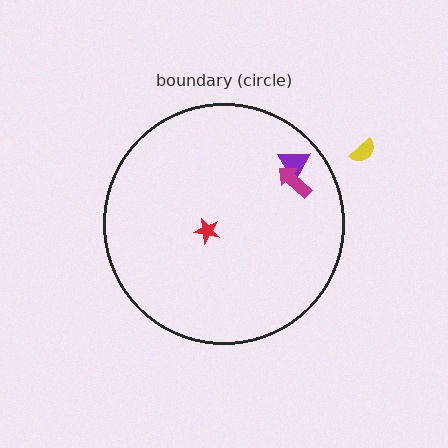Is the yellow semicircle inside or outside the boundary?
Outside.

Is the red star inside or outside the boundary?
Inside.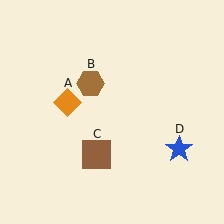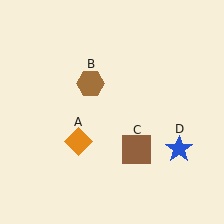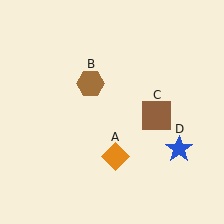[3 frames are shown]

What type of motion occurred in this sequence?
The orange diamond (object A), brown square (object C) rotated counterclockwise around the center of the scene.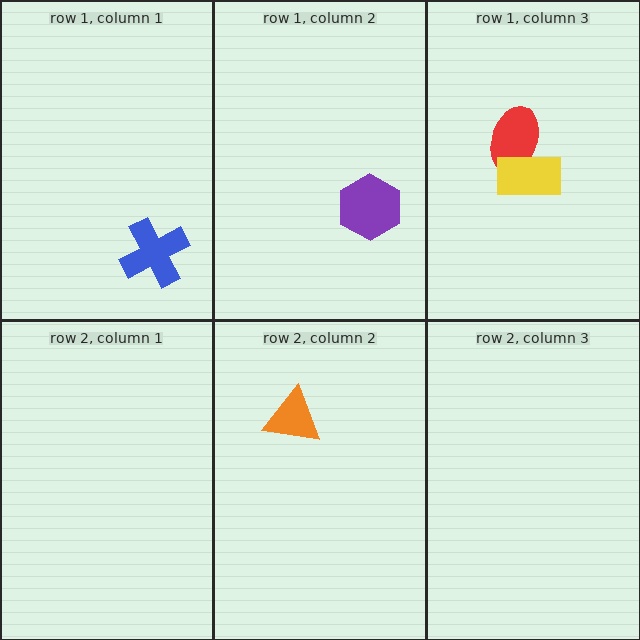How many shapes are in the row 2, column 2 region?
1.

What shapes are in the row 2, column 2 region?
The orange triangle.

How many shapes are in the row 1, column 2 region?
1.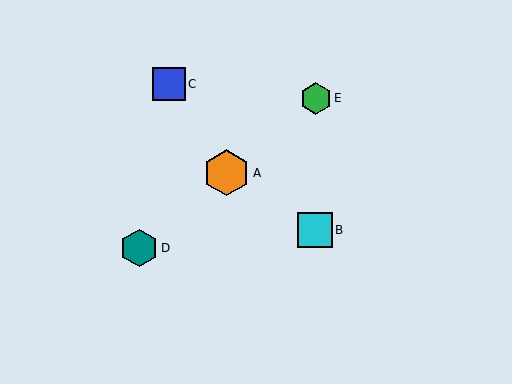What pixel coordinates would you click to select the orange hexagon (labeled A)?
Click at (227, 173) to select the orange hexagon A.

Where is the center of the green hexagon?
The center of the green hexagon is at (316, 98).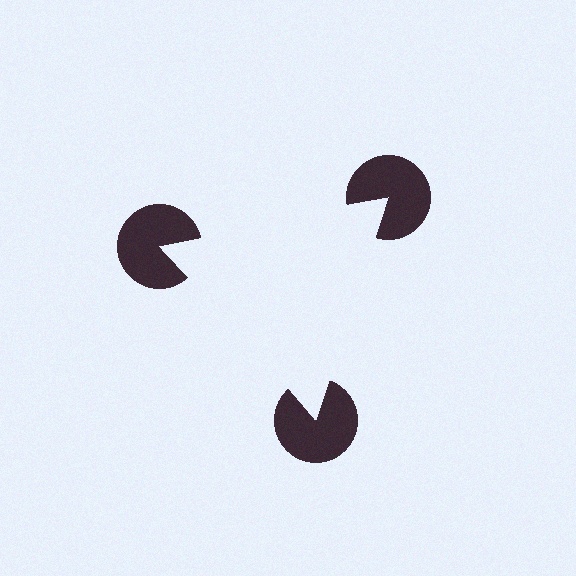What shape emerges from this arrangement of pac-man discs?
An illusory triangle — its edges are inferred from the aligned wedge cuts in the pac-man discs, not physically drawn.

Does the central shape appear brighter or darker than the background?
It typically appears slightly brighter than the background, even though no actual brightness change is drawn.